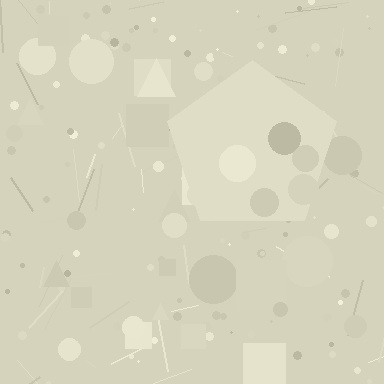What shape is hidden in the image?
A pentagon is hidden in the image.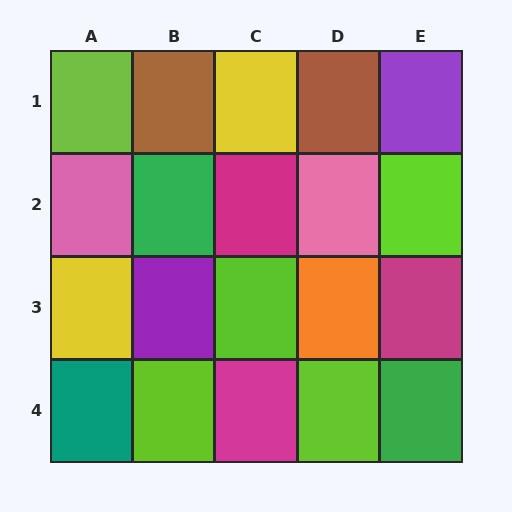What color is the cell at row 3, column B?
Purple.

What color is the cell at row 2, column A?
Pink.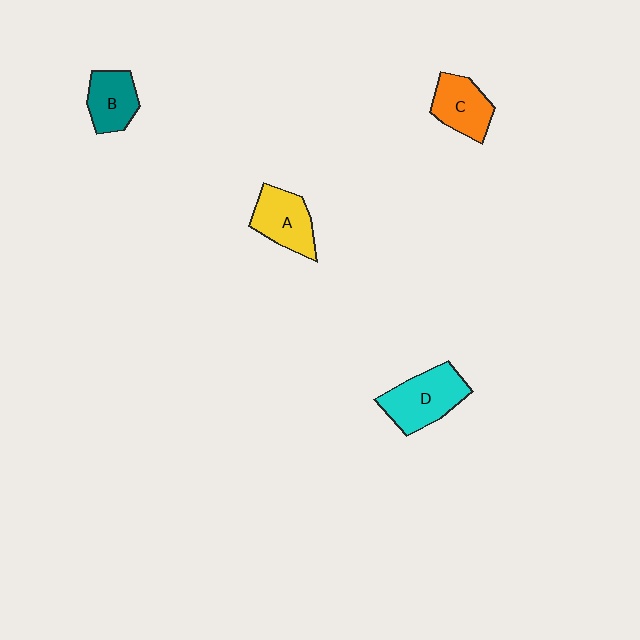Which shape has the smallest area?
Shape B (teal).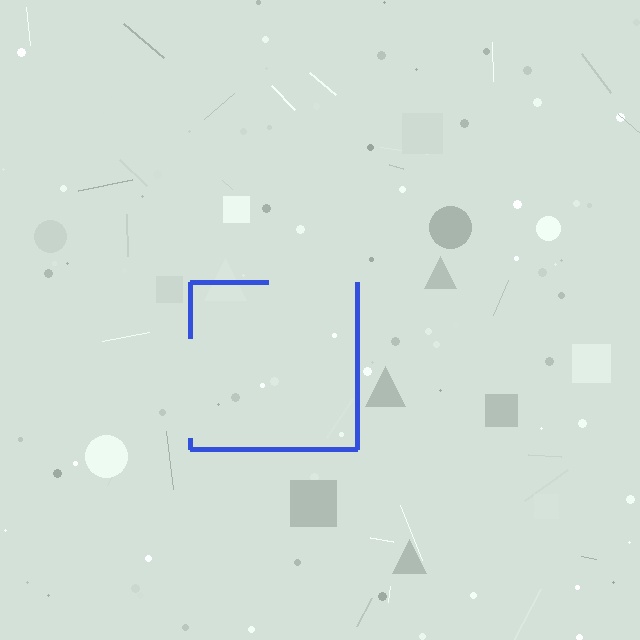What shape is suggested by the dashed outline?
The dashed outline suggests a square.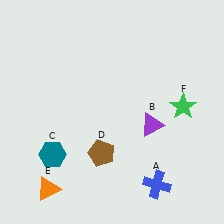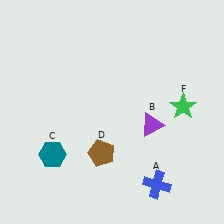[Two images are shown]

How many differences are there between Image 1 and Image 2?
There is 1 difference between the two images.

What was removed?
The orange triangle (E) was removed in Image 2.